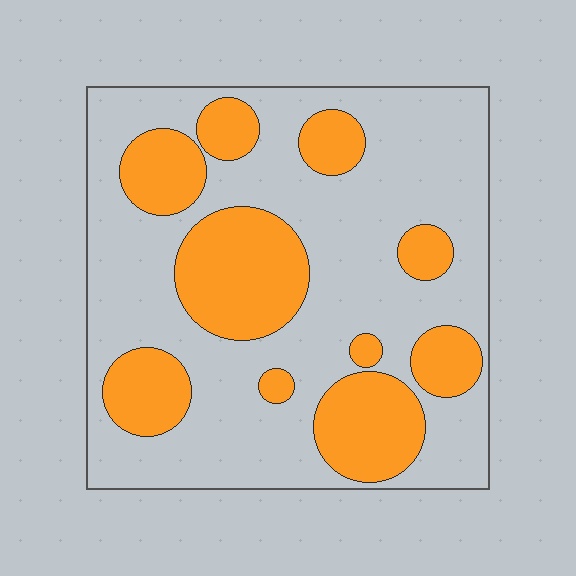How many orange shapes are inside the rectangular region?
10.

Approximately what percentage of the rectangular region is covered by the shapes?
Approximately 30%.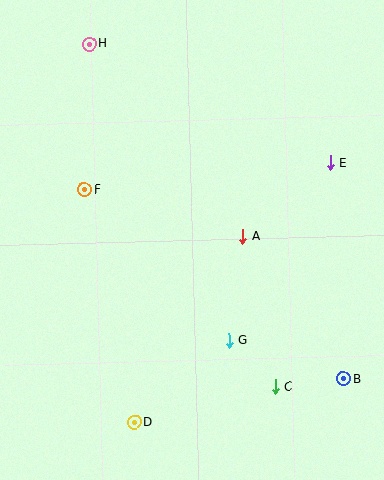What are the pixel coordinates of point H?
Point H is at (89, 44).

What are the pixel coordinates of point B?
Point B is at (343, 379).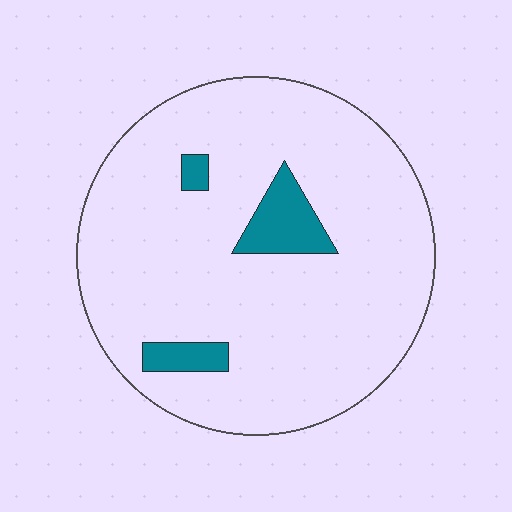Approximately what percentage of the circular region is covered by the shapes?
Approximately 10%.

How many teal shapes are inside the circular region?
3.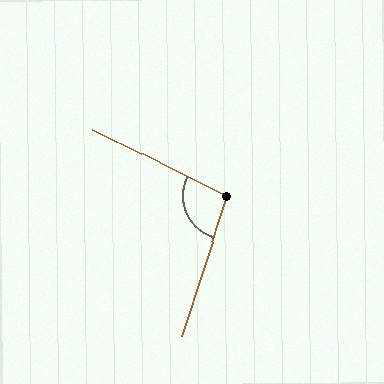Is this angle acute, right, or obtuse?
It is obtuse.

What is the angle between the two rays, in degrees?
Approximately 99 degrees.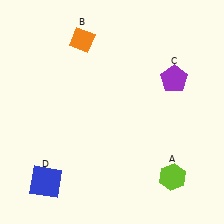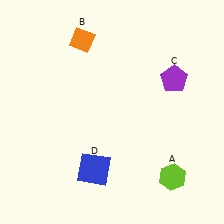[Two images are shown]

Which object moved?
The blue square (D) moved right.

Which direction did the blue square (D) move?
The blue square (D) moved right.